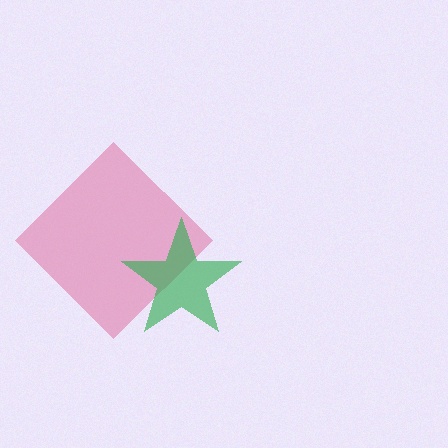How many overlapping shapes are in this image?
There are 2 overlapping shapes in the image.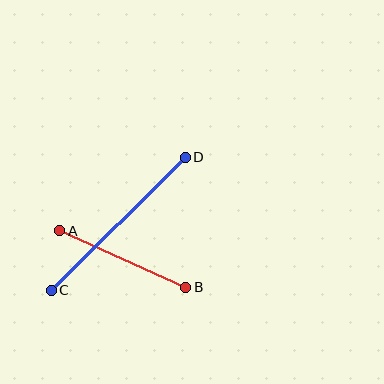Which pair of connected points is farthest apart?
Points C and D are farthest apart.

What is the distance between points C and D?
The distance is approximately 189 pixels.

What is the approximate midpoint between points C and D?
The midpoint is at approximately (118, 224) pixels.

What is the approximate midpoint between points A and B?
The midpoint is at approximately (123, 259) pixels.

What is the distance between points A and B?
The distance is approximately 138 pixels.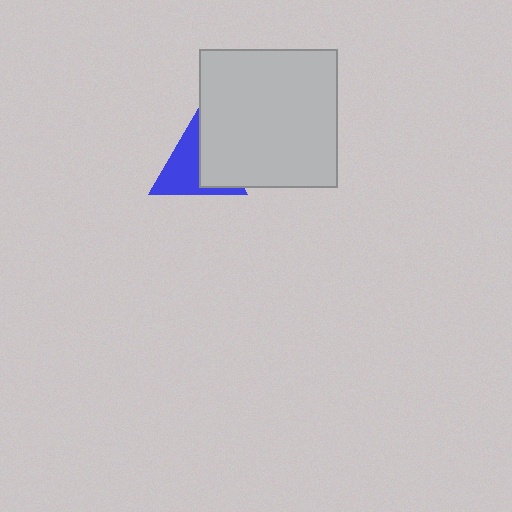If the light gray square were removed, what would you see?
You would see the complete blue triangle.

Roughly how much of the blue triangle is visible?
About half of it is visible (roughly 61%).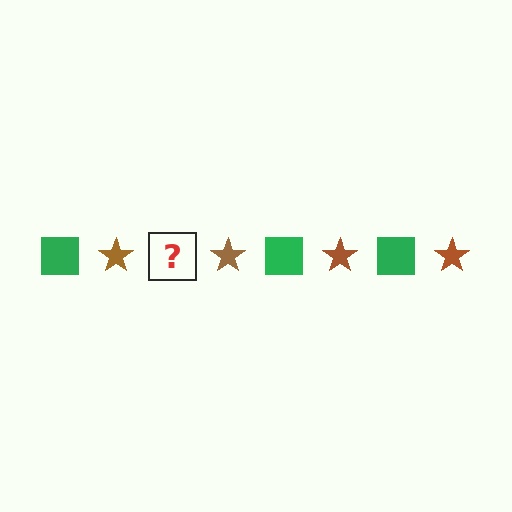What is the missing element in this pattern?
The missing element is a green square.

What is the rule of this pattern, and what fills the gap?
The rule is that the pattern alternates between green square and brown star. The gap should be filled with a green square.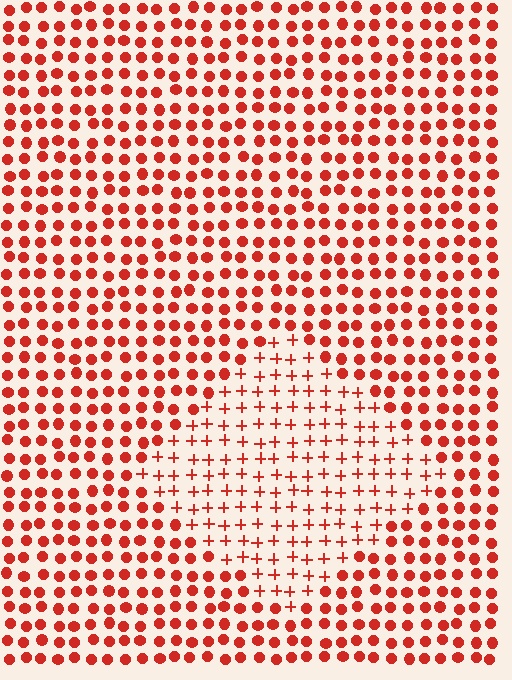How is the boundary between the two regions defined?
The boundary is defined by a change in element shape: plus signs inside vs. circles outside. All elements share the same color and spacing.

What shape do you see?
I see a diamond.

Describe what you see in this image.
The image is filled with small red elements arranged in a uniform grid. A diamond-shaped region contains plus signs, while the surrounding area contains circles. The boundary is defined purely by the change in element shape.